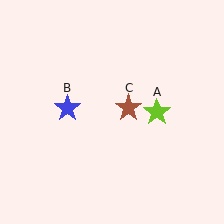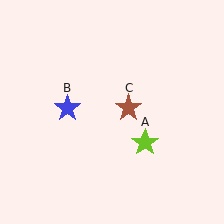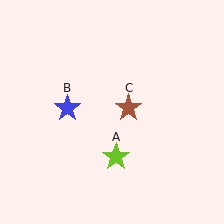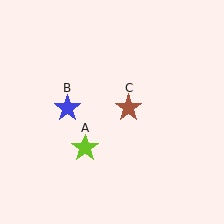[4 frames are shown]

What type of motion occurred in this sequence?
The lime star (object A) rotated clockwise around the center of the scene.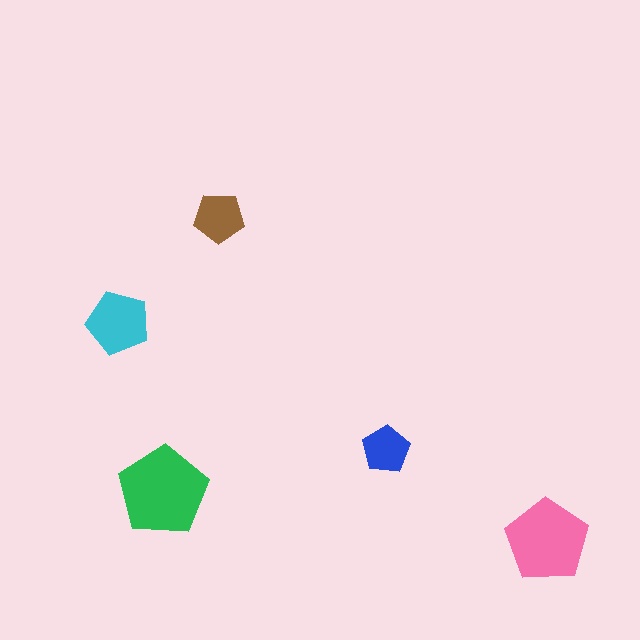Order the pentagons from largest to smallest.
the green one, the pink one, the cyan one, the brown one, the blue one.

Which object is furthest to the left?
The cyan pentagon is leftmost.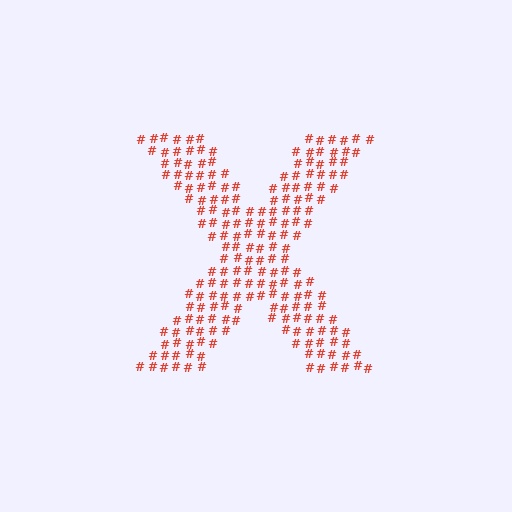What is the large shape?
The large shape is the letter X.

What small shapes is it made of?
It is made of small hash symbols.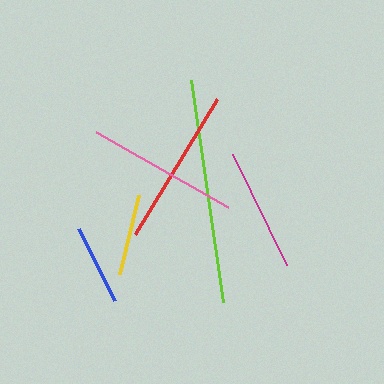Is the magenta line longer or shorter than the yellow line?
The magenta line is longer than the yellow line.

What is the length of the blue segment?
The blue segment is approximately 80 pixels long.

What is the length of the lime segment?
The lime segment is approximately 225 pixels long.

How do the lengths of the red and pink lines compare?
The red and pink lines are approximately the same length.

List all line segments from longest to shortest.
From longest to shortest: lime, red, pink, magenta, yellow, blue.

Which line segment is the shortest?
The blue line is the shortest at approximately 80 pixels.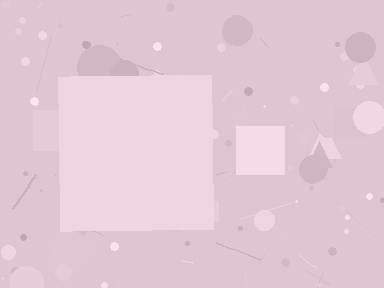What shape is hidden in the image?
A square is hidden in the image.